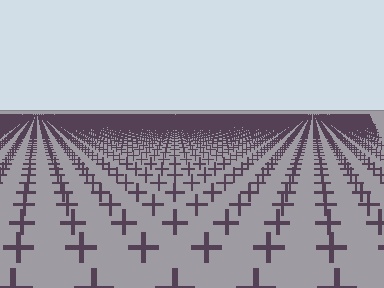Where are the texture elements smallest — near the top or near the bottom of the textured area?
Near the top.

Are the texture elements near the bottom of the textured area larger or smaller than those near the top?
Larger. Near the bottom, elements are closer to the viewer and appear at a bigger on-screen size.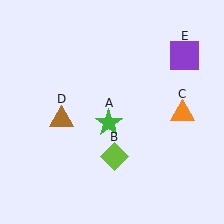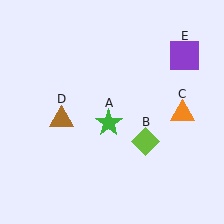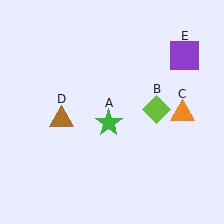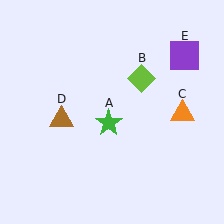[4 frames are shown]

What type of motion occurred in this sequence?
The lime diamond (object B) rotated counterclockwise around the center of the scene.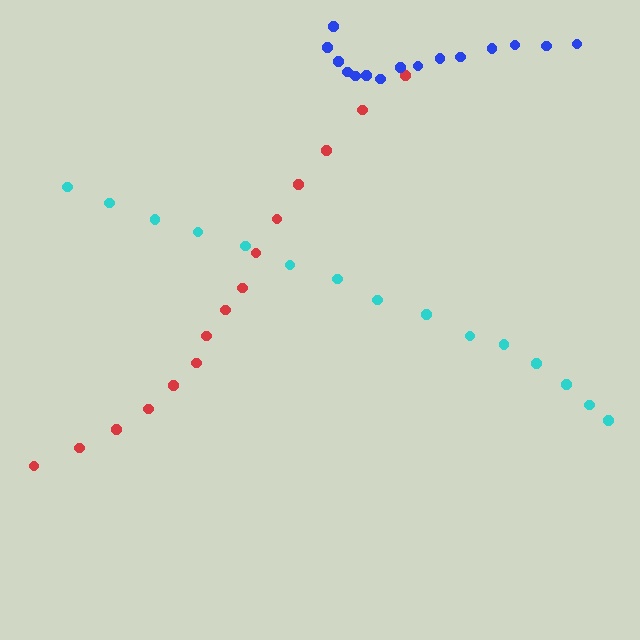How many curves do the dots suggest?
There are 3 distinct paths.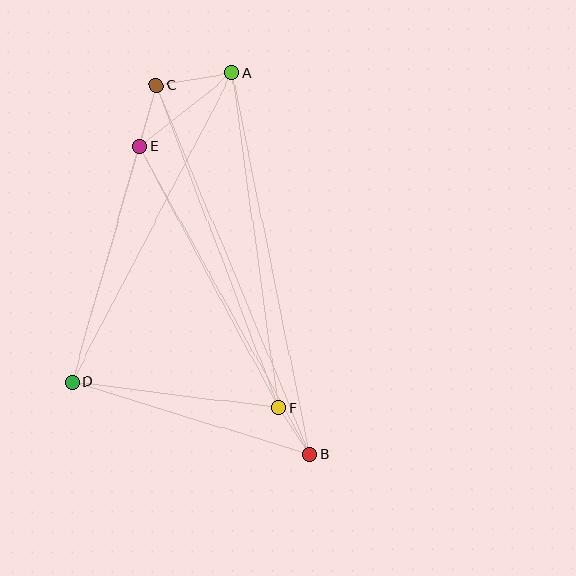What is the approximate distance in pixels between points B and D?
The distance between B and D is approximately 249 pixels.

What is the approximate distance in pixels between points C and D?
The distance between C and D is approximately 308 pixels.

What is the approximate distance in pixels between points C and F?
The distance between C and F is approximately 345 pixels.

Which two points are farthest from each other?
Points B and C are farthest from each other.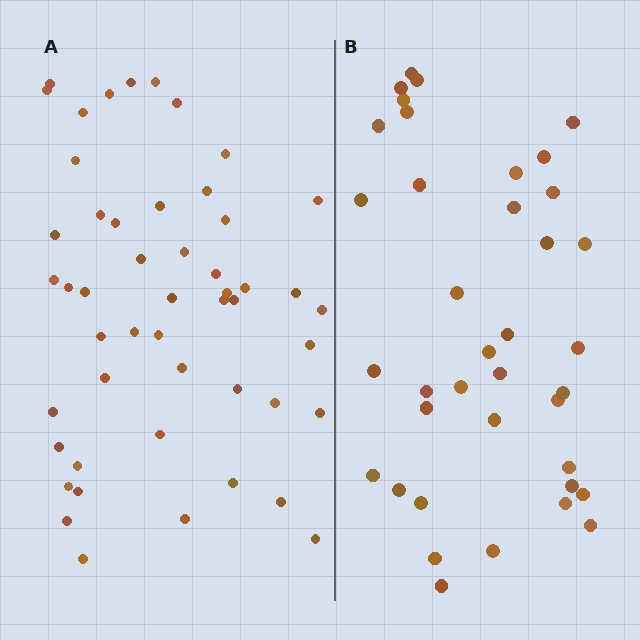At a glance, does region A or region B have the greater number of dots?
Region A (the left region) has more dots.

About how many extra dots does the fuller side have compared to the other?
Region A has roughly 12 or so more dots than region B.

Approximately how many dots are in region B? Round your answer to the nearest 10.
About 40 dots. (The exact count is 38, which rounds to 40.)